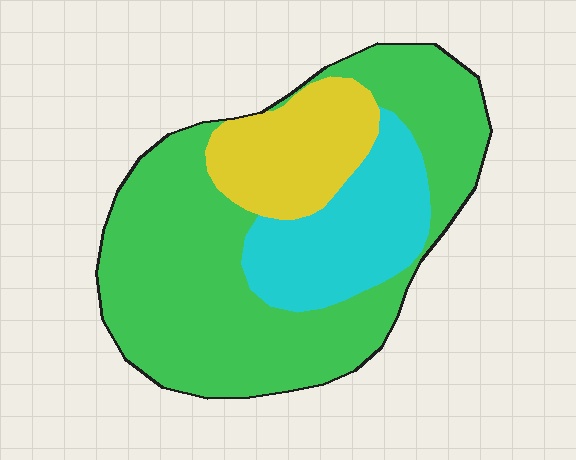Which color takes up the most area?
Green, at roughly 60%.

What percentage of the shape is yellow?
Yellow covers 18% of the shape.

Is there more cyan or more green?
Green.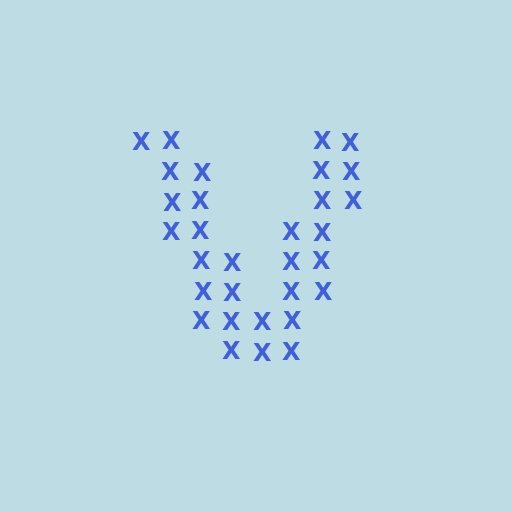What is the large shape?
The large shape is the letter V.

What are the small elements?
The small elements are letter X's.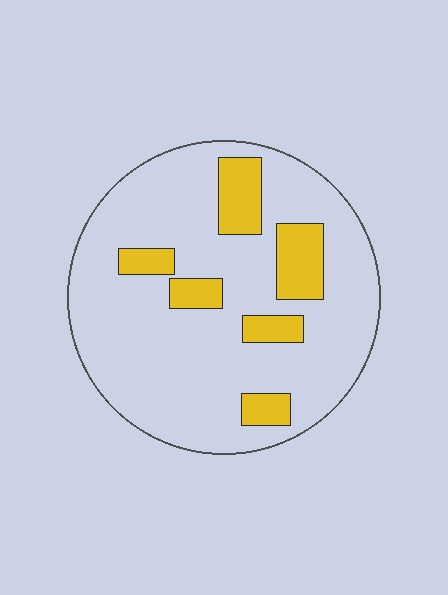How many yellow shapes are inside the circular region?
6.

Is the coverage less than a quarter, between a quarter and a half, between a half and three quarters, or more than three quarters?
Less than a quarter.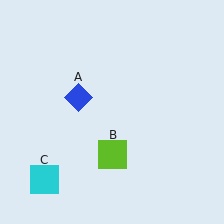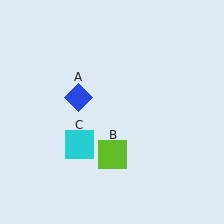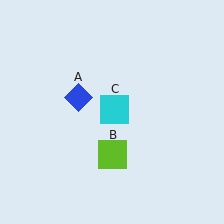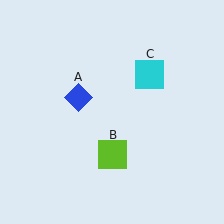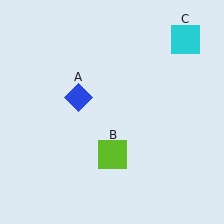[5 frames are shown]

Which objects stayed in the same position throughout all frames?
Blue diamond (object A) and lime square (object B) remained stationary.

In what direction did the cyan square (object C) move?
The cyan square (object C) moved up and to the right.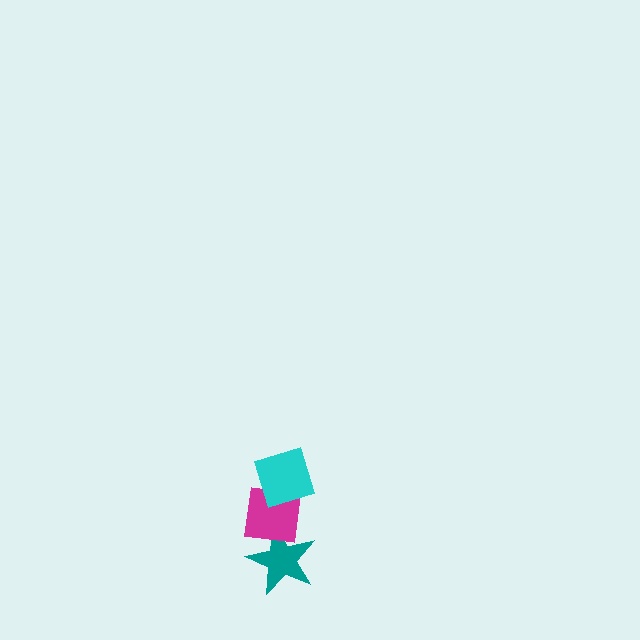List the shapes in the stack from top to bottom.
From top to bottom: the cyan diamond, the magenta square, the teal star.